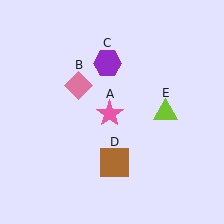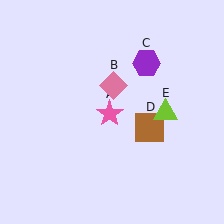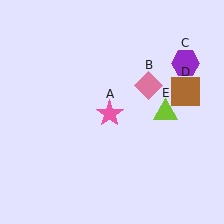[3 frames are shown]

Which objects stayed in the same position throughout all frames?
Pink star (object A) and lime triangle (object E) remained stationary.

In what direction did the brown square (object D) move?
The brown square (object D) moved up and to the right.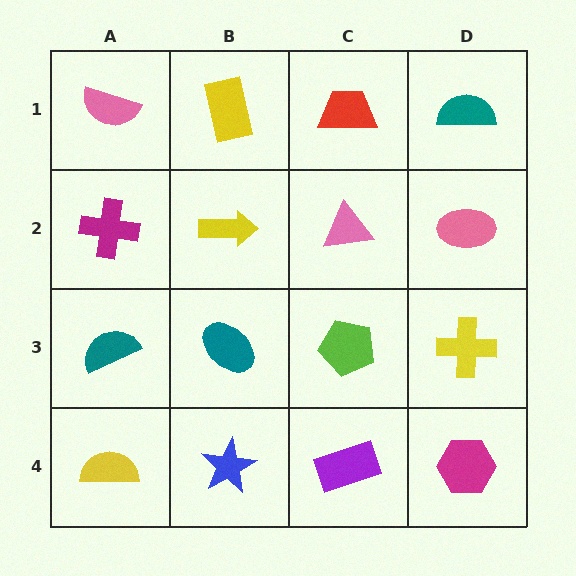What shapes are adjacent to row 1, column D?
A pink ellipse (row 2, column D), a red trapezoid (row 1, column C).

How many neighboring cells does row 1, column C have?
3.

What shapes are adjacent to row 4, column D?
A yellow cross (row 3, column D), a purple rectangle (row 4, column C).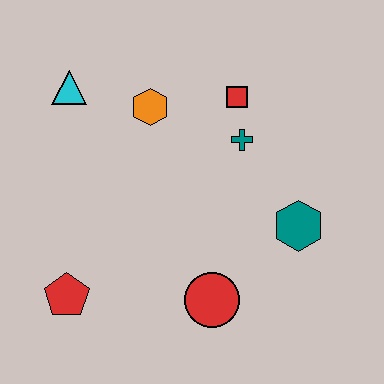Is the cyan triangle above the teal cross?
Yes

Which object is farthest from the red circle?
The cyan triangle is farthest from the red circle.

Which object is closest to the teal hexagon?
The teal cross is closest to the teal hexagon.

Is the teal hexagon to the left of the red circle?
No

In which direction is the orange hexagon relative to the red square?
The orange hexagon is to the left of the red square.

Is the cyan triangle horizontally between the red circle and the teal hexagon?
No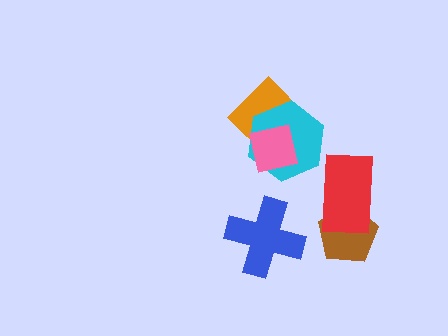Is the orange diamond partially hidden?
Yes, it is partially covered by another shape.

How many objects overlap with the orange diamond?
2 objects overlap with the orange diamond.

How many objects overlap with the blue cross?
0 objects overlap with the blue cross.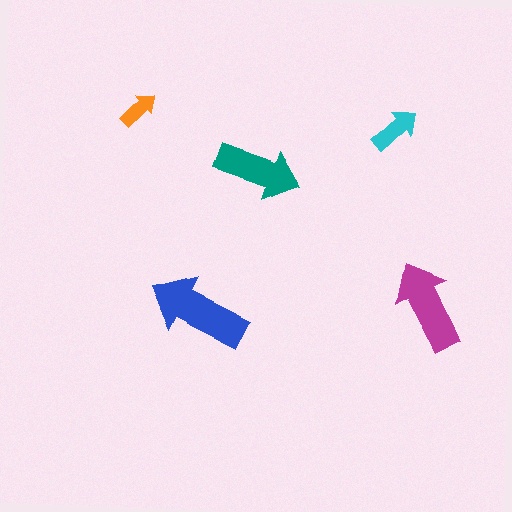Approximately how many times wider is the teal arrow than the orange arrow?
About 2 times wider.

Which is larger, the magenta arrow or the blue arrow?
The blue one.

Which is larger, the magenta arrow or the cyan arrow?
The magenta one.